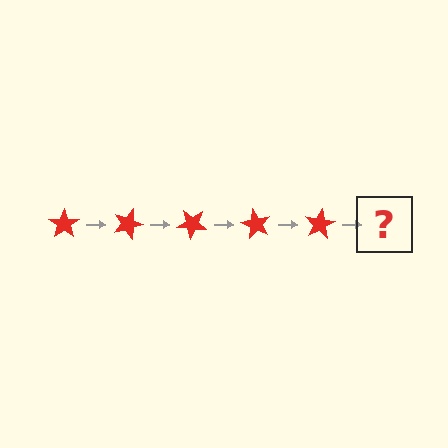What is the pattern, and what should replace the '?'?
The pattern is that the star rotates 20 degrees each step. The '?' should be a red star rotated 100 degrees.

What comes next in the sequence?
The next element should be a red star rotated 100 degrees.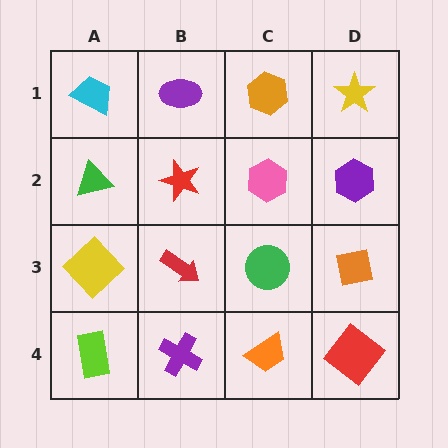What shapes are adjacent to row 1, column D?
A purple hexagon (row 2, column D), an orange hexagon (row 1, column C).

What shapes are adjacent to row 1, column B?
A red star (row 2, column B), a cyan trapezoid (row 1, column A), an orange hexagon (row 1, column C).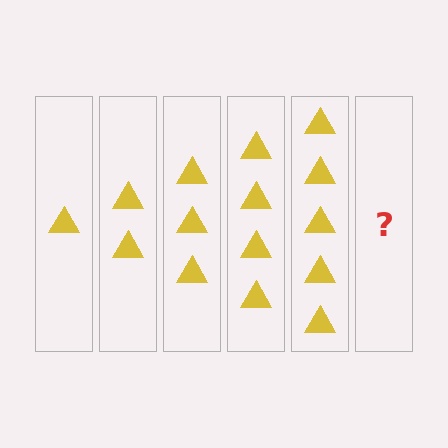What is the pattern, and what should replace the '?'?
The pattern is that each step adds one more triangle. The '?' should be 6 triangles.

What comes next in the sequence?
The next element should be 6 triangles.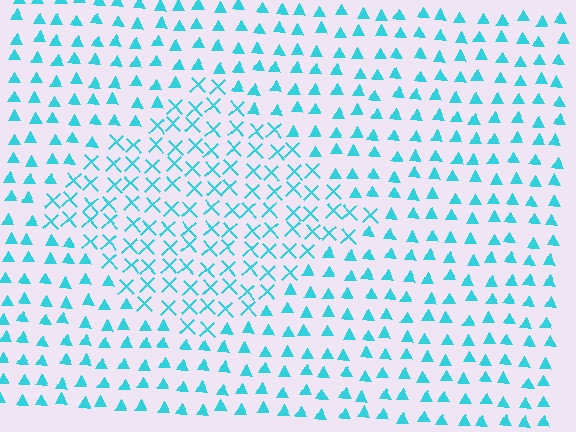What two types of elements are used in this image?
The image uses X marks inside the diamond region and triangles outside it.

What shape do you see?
I see a diamond.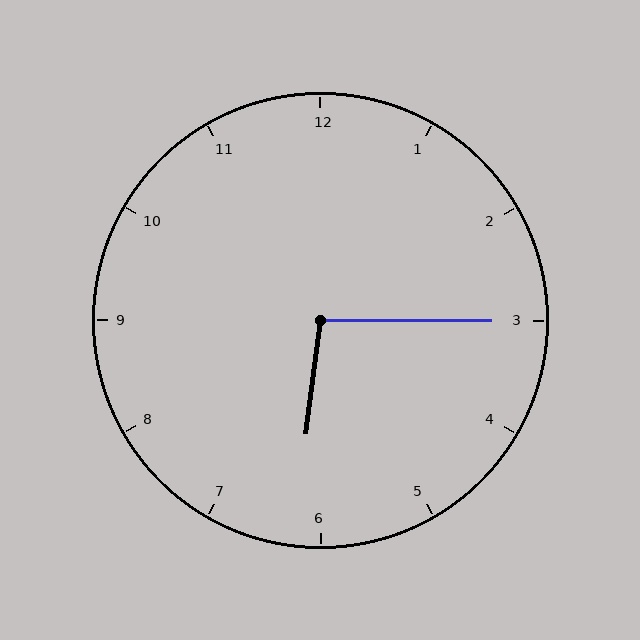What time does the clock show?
6:15.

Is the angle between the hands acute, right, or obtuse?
It is obtuse.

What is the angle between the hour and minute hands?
Approximately 98 degrees.